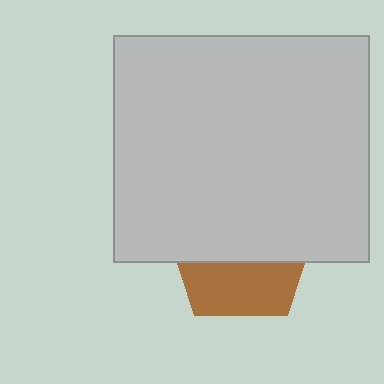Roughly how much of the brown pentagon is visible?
A small part of it is visible (roughly 38%).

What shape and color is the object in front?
The object in front is a light gray rectangle.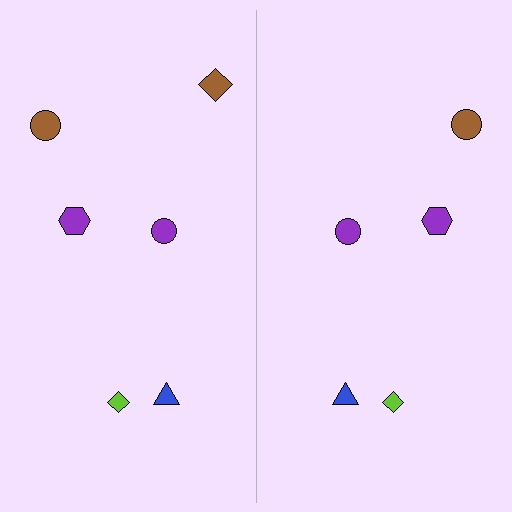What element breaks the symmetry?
A brown diamond is missing from the right side.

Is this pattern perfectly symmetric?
No, the pattern is not perfectly symmetric. A brown diamond is missing from the right side.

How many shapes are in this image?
There are 11 shapes in this image.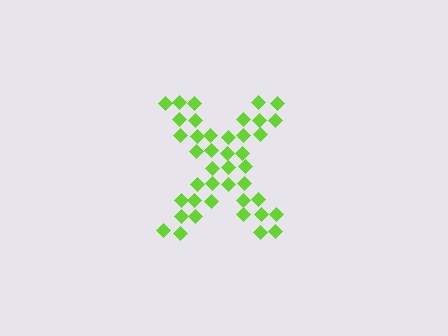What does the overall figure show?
The overall figure shows the letter X.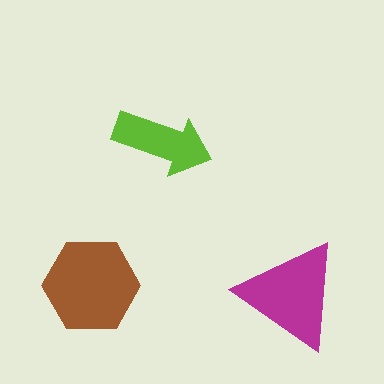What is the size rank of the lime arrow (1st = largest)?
3rd.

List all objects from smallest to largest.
The lime arrow, the magenta triangle, the brown hexagon.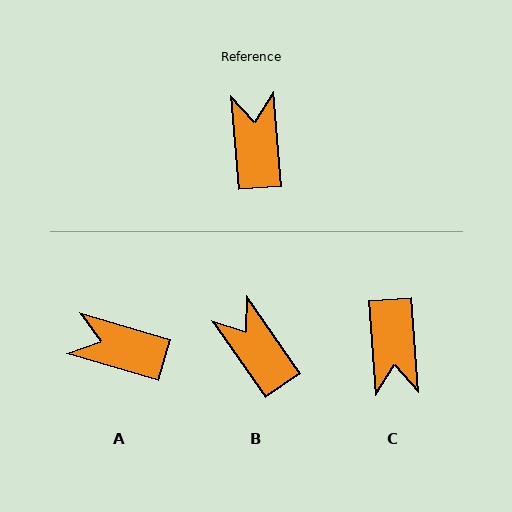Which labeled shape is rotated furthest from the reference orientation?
C, about 179 degrees away.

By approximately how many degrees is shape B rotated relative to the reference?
Approximately 30 degrees counter-clockwise.